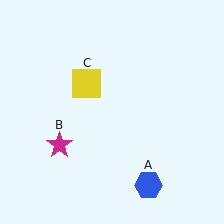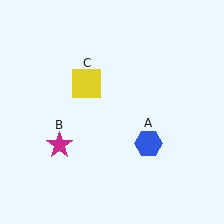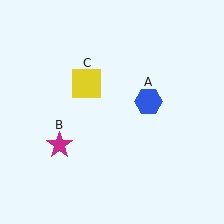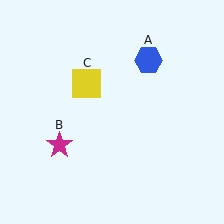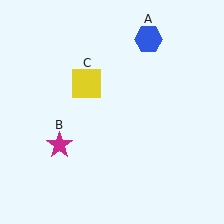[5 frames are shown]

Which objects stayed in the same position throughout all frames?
Magenta star (object B) and yellow square (object C) remained stationary.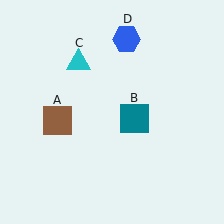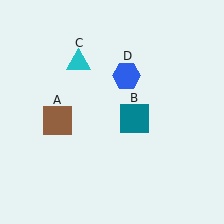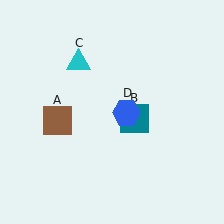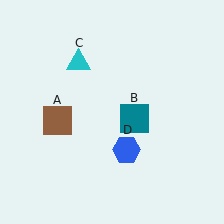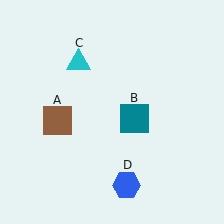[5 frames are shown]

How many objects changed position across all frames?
1 object changed position: blue hexagon (object D).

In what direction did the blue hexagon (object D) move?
The blue hexagon (object D) moved down.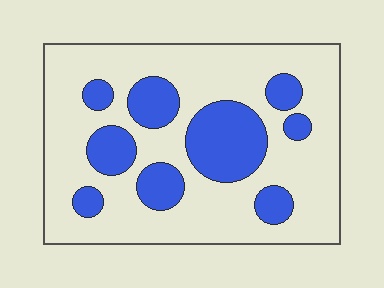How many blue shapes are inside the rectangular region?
9.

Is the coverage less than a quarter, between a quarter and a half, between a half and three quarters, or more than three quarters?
Between a quarter and a half.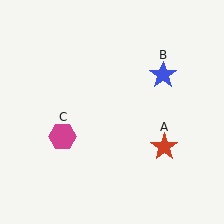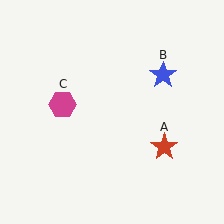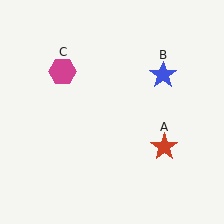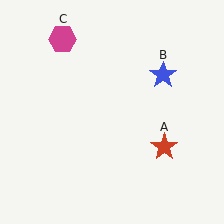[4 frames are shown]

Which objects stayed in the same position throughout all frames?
Red star (object A) and blue star (object B) remained stationary.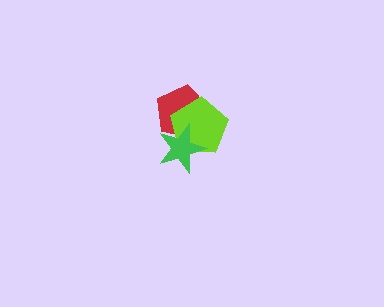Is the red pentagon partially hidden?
Yes, it is partially covered by another shape.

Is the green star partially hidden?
No, no other shape covers it.